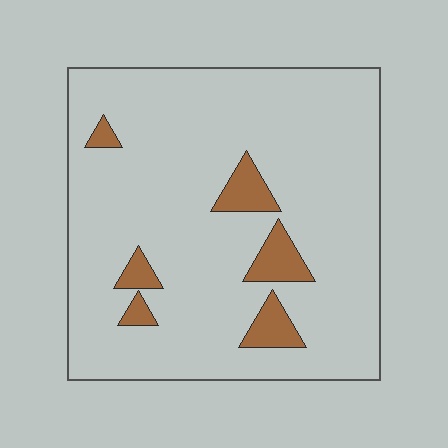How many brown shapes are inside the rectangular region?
6.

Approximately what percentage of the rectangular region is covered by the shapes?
Approximately 10%.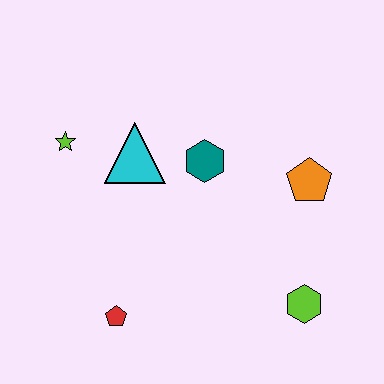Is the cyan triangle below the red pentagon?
No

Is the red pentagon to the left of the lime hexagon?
Yes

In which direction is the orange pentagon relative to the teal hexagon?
The orange pentagon is to the right of the teal hexagon.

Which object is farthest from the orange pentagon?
The lime star is farthest from the orange pentagon.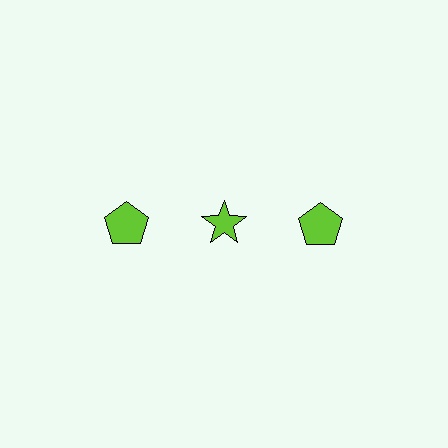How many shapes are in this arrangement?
There are 3 shapes arranged in a grid pattern.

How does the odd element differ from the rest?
It has a different shape: star instead of pentagon.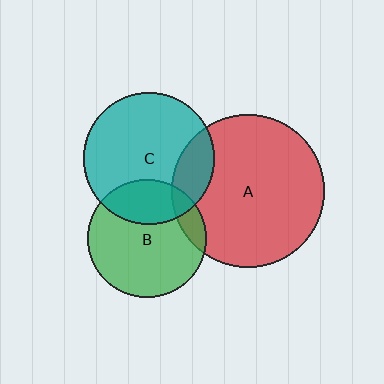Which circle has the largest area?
Circle A (red).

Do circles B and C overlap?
Yes.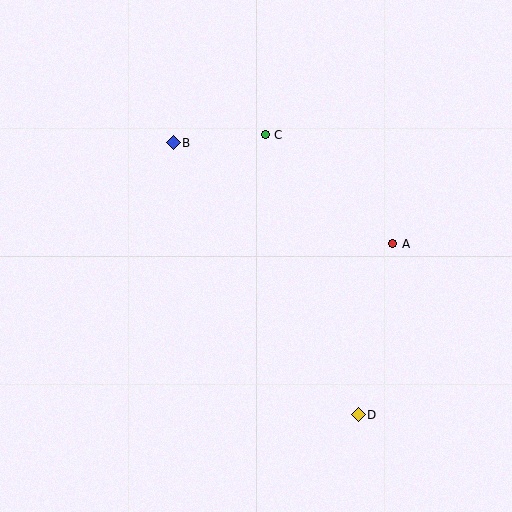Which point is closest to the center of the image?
Point C at (265, 135) is closest to the center.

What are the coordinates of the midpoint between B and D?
The midpoint between B and D is at (266, 279).